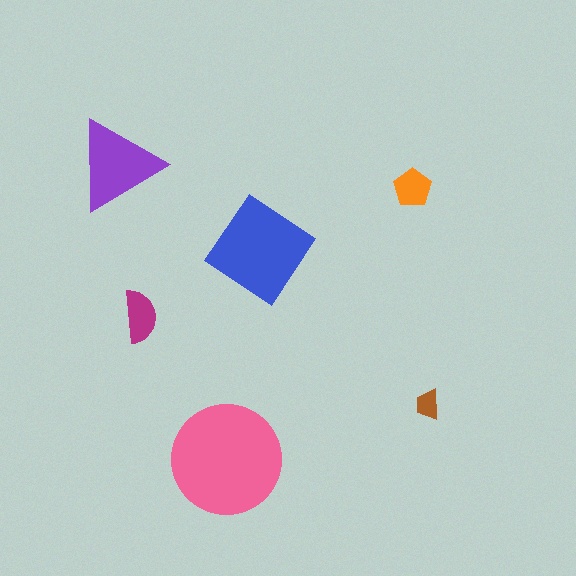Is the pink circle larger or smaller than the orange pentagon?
Larger.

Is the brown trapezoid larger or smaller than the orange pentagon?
Smaller.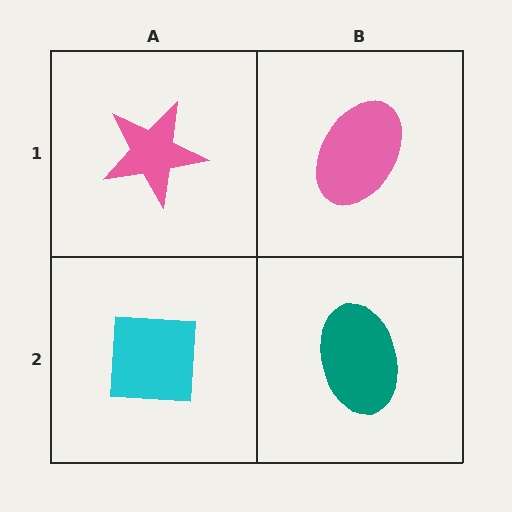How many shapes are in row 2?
2 shapes.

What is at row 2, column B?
A teal ellipse.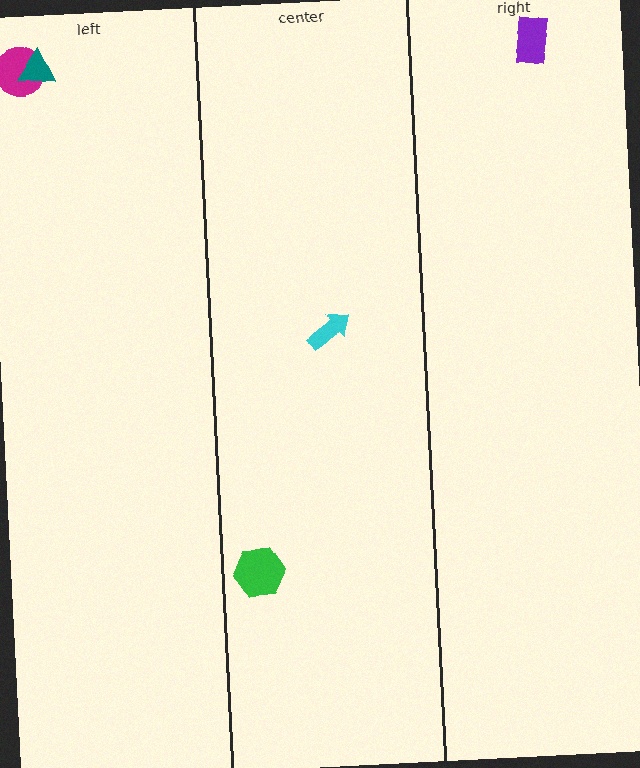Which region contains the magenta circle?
The left region.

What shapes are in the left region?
The magenta circle, the teal triangle.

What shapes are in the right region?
The purple rectangle.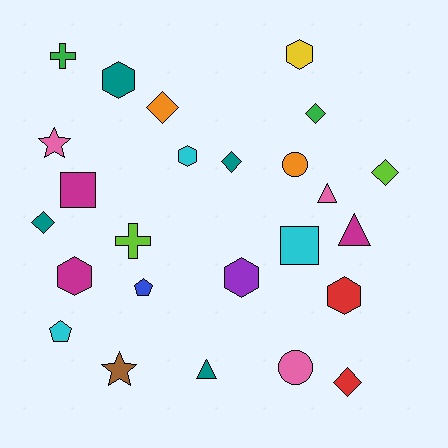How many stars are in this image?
There are 2 stars.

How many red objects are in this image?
There are 2 red objects.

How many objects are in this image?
There are 25 objects.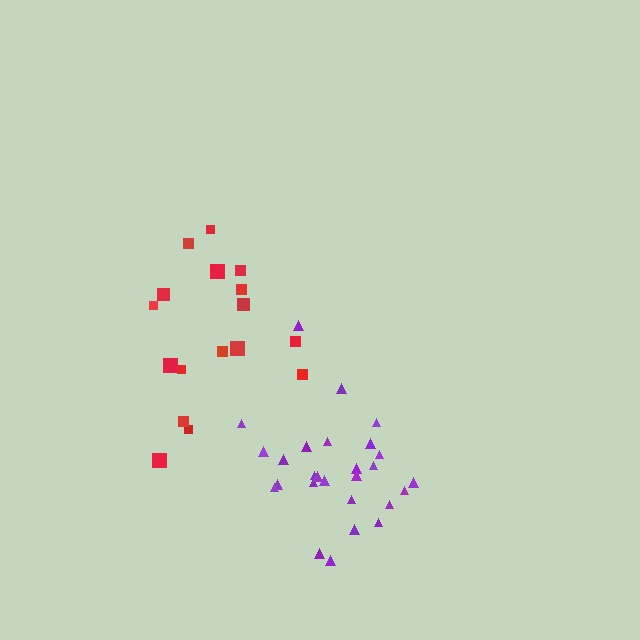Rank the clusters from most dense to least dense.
purple, red.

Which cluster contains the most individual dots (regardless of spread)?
Purple (27).